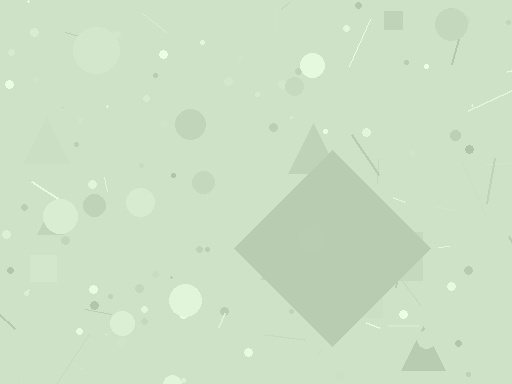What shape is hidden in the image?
A diamond is hidden in the image.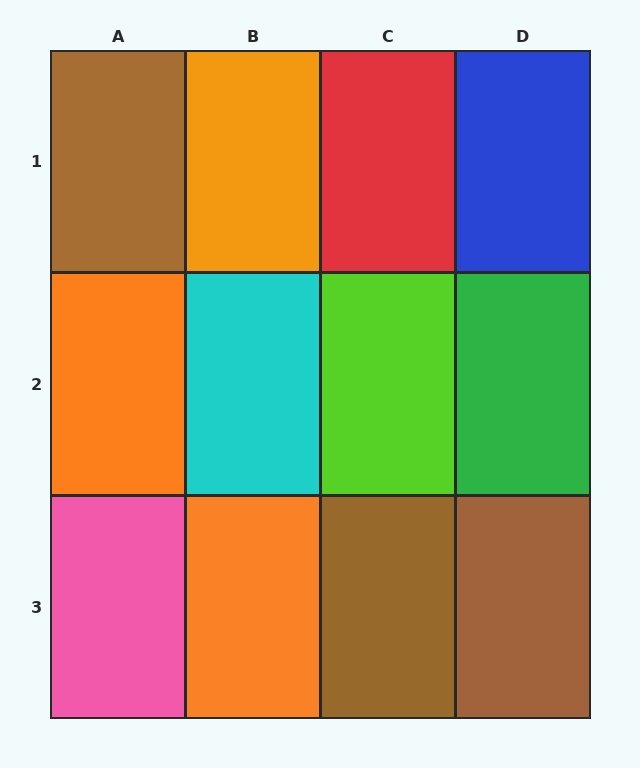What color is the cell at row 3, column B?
Orange.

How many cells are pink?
1 cell is pink.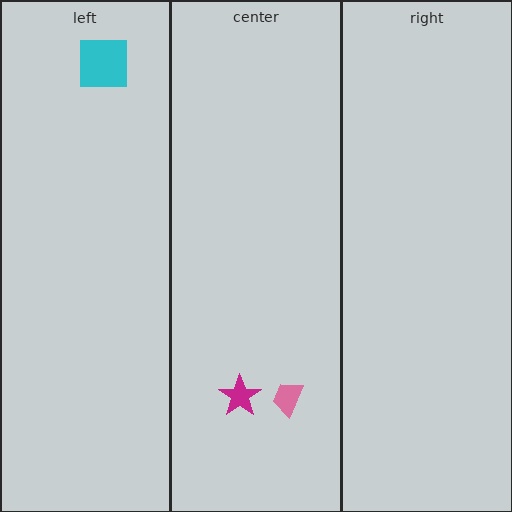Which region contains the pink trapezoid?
The center region.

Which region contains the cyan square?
The left region.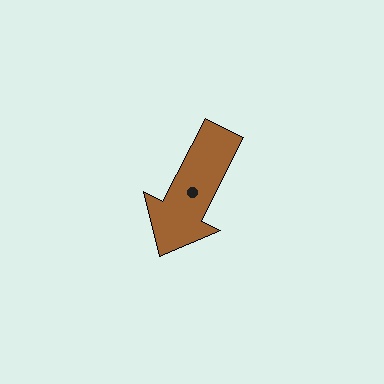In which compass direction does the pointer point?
Southwest.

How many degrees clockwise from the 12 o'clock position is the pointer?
Approximately 207 degrees.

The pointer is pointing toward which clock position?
Roughly 7 o'clock.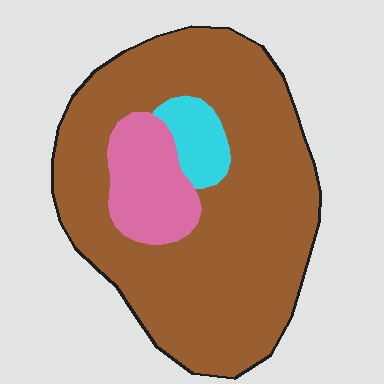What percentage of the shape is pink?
Pink takes up less than a sixth of the shape.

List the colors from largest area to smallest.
From largest to smallest: brown, pink, cyan.